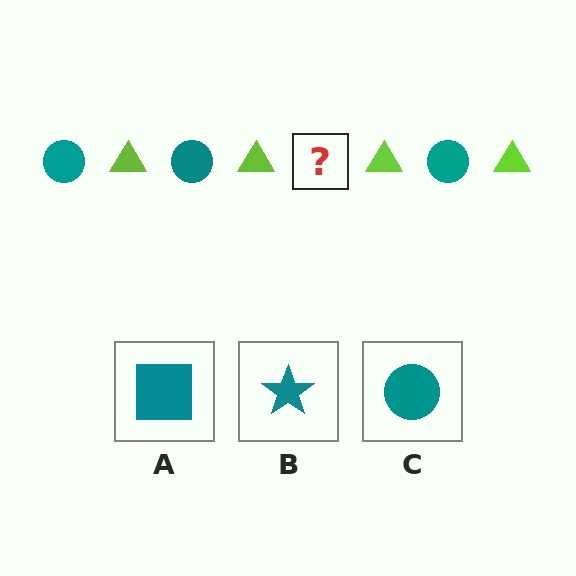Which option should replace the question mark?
Option C.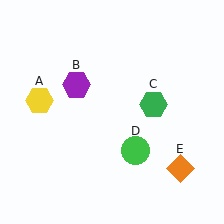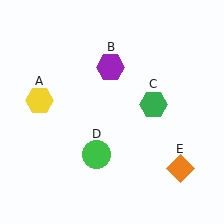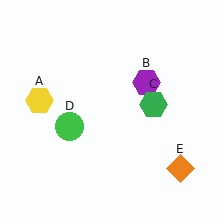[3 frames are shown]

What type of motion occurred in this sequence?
The purple hexagon (object B), green circle (object D) rotated clockwise around the center of the scene.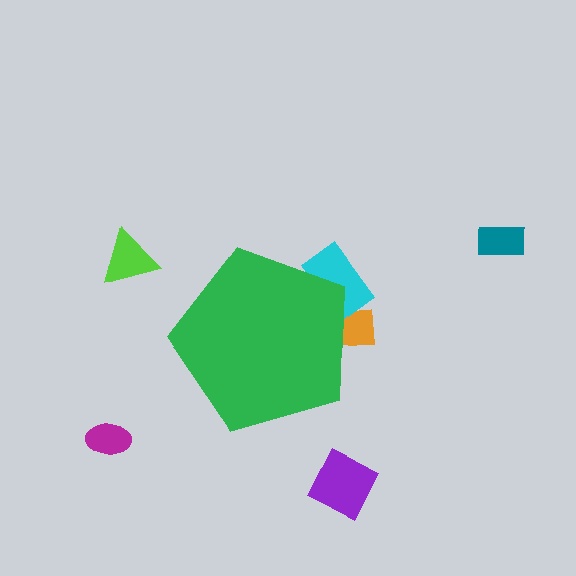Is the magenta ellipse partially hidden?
No, the magenta ellipse is fully visible.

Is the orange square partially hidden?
Yes, the orange square is partially hidden behind the green pentagon.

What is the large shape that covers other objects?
A green pentagon.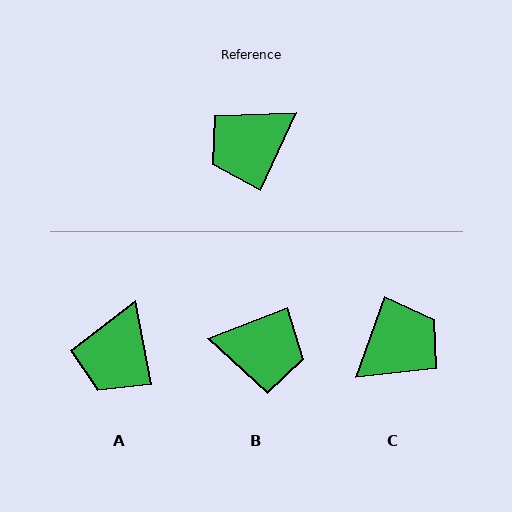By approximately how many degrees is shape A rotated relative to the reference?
Approximately 36 degrees counter-clockwise.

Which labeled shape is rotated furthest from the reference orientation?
C, about 176 degrees away.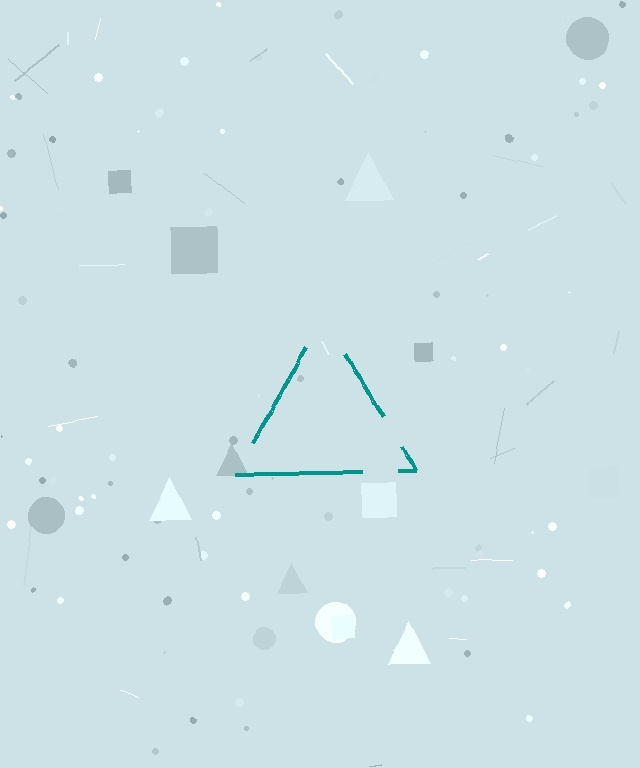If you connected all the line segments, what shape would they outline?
They would outline a triangle.